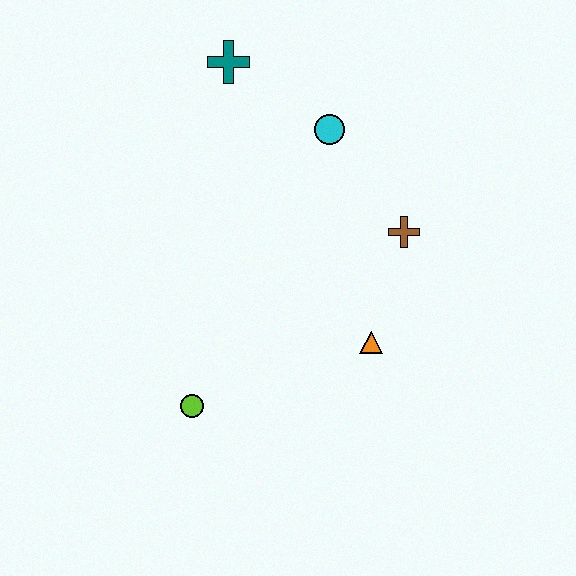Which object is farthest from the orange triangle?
The teal cross is farthest from the orange triangle.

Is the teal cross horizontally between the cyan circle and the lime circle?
Yes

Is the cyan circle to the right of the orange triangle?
No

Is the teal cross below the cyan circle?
No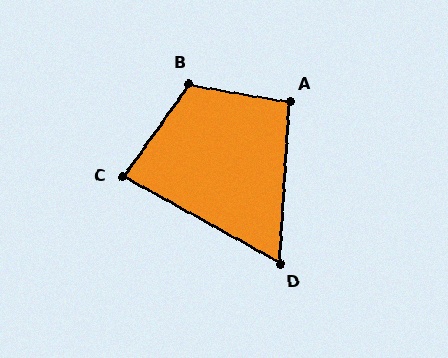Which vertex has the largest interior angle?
B, at approximately 116 degrees.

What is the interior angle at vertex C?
Approximately 84 degrees (acute).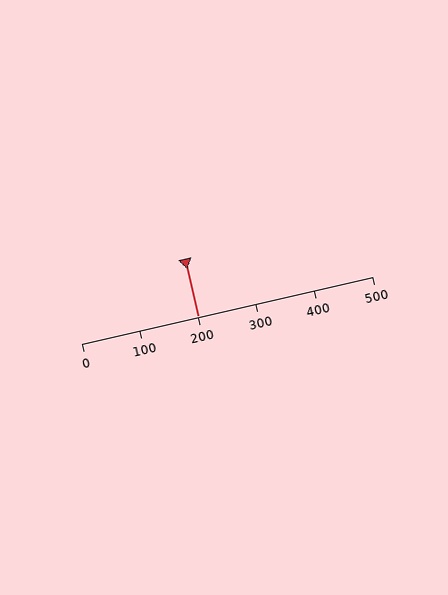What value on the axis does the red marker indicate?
The marker indicates approximately 200.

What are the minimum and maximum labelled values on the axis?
The axis runs from 0 to 500.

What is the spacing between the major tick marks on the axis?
The major ticks are spaced 100 apart.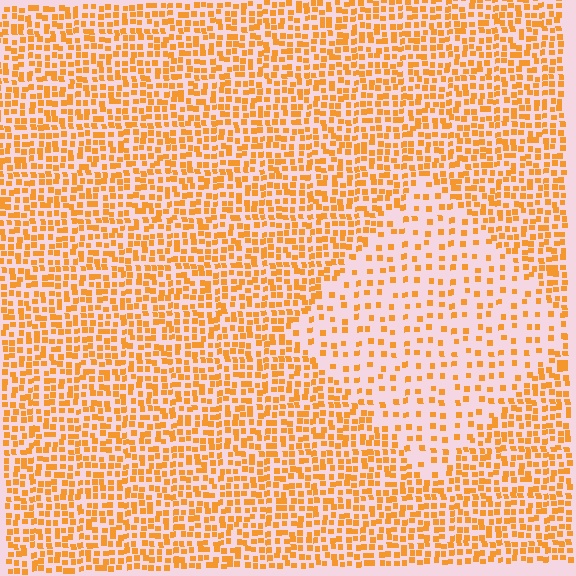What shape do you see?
I see a diamond.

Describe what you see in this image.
The image contains small orange elements arranged at two different densities. A diamond-shaped region is visible where the elements are less densely packed than the surrounding area.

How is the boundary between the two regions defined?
The boundary is defined by a change in element density (approximately 2.3x ratio). All elements are the same color, size, and shape.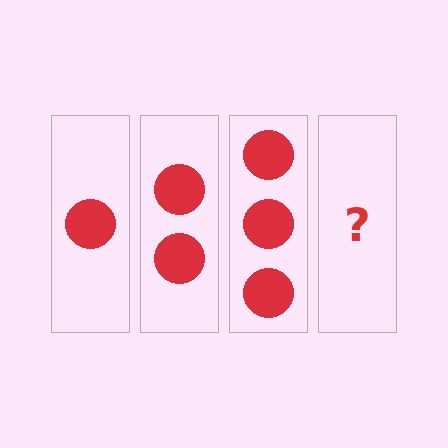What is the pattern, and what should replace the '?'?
The pattern is that each step adds one more circle. The '?' should be 4 circles.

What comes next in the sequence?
The next element should be 4 circles.